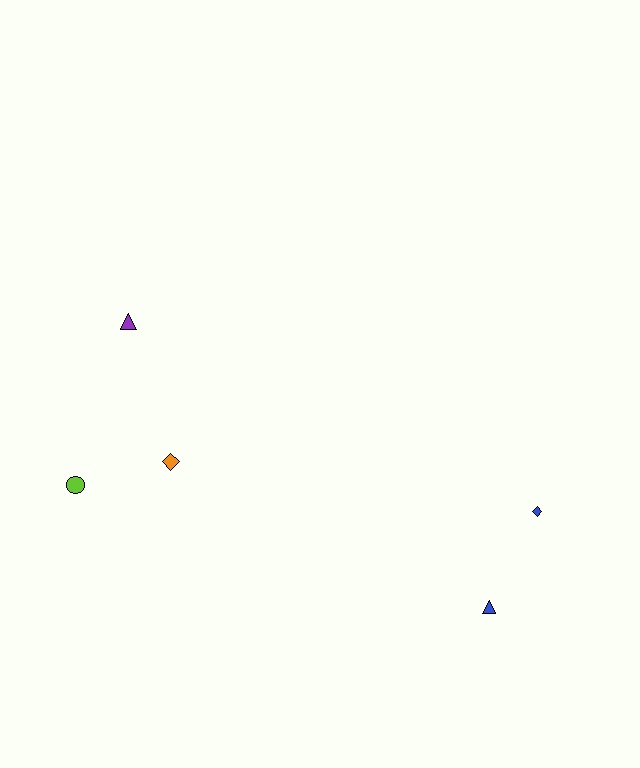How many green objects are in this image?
There are no green objects.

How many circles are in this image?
There is 1 circle.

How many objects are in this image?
There are 5 objects.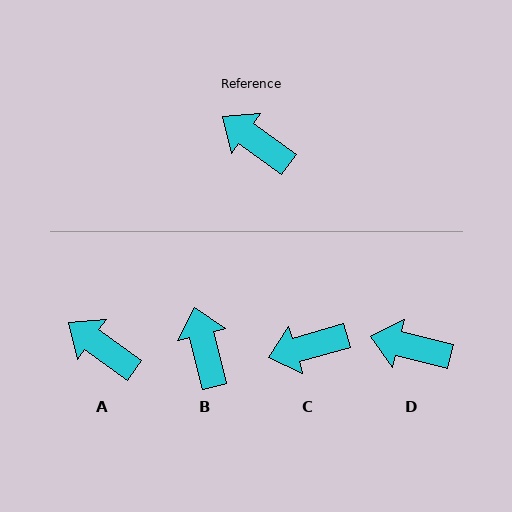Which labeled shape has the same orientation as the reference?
A.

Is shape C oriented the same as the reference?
No, it is off by about 52 degrees.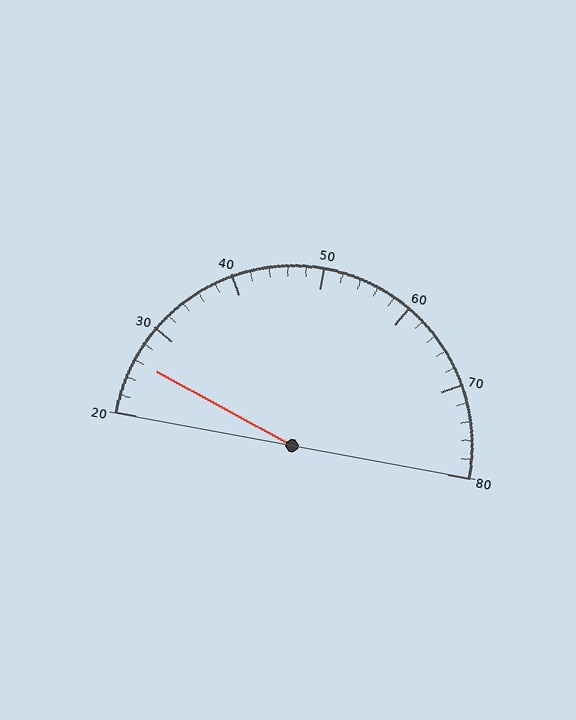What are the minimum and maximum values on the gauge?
The gauge ranges from 20 to 80.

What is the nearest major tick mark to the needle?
The nearest major tick mark is 30.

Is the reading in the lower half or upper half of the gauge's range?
The reading is in the lower half of the range (20 to 80).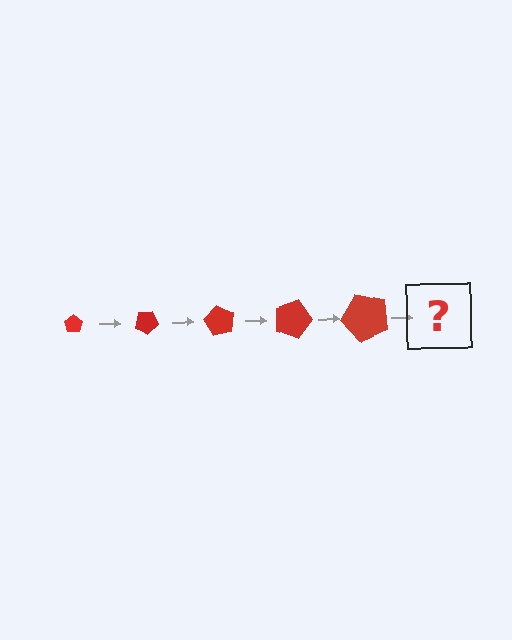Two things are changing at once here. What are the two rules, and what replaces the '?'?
The two rules are that the pentagon grows larger each step and it rotates 30 degrees each step. The '?' should be a pentagon, larger than the previous one and rotated 150 degrees from the start.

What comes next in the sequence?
The next element should be a pentagon, larger than the previous one and rotated 150 degrees from the start.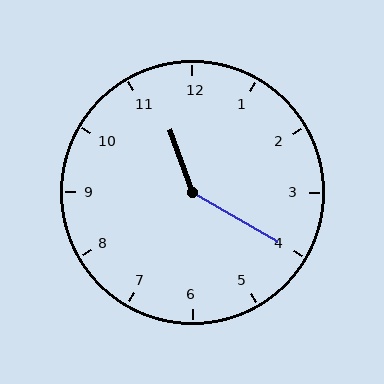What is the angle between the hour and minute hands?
Approximately 140 degrees.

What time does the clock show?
11:20.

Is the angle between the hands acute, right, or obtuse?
It is obtuse.